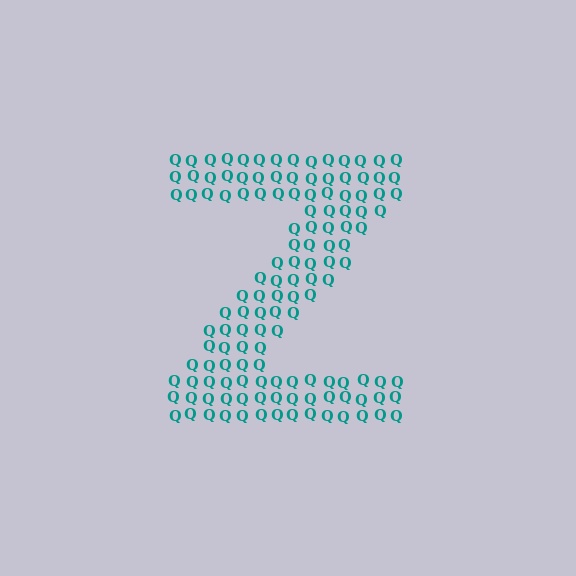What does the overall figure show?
The overall figure shows the letter Z.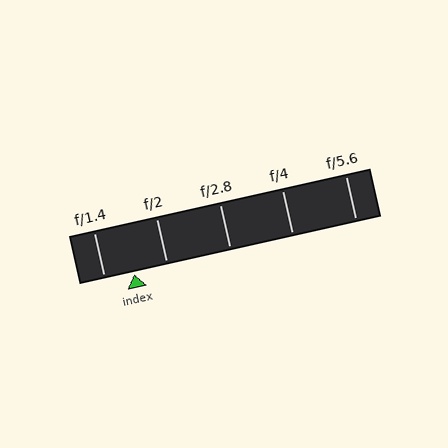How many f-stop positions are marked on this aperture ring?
There are 5 f-stop positions marked.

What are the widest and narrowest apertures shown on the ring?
The widest aperture shown is f/1.4 and the narrowest is f/5.6.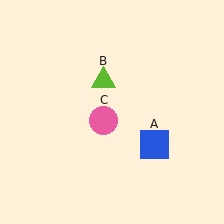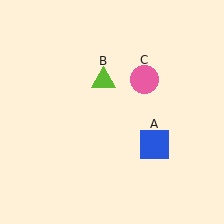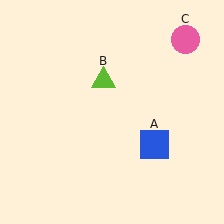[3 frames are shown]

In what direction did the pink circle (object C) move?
The pink circle (object C) moved up and to the right.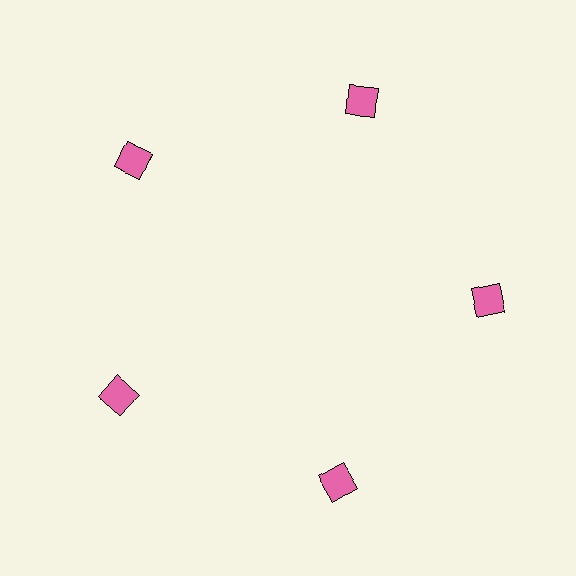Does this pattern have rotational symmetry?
Yes, this pattern has 5-fold rotational symmetry. It looks the same after rotating 72 degrees around the center.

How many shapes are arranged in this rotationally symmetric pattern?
There are 5 shapes, arranged in 5 groups of 1.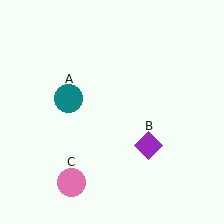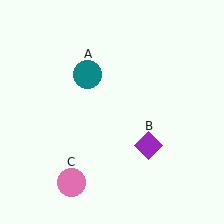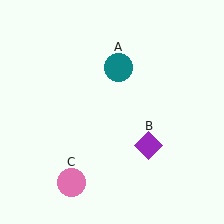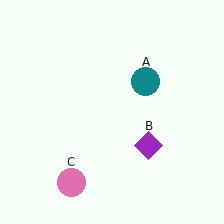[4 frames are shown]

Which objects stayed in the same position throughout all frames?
Purple diamond (object B) and pink circle (object C) remained stationary.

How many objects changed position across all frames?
1 object changed position: teal circle (object A).